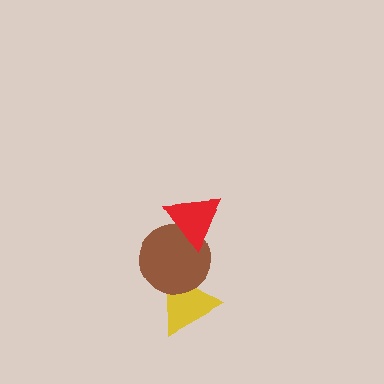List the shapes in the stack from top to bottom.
From top to bottom: the red triangle, the brown circle, the yellow triangle.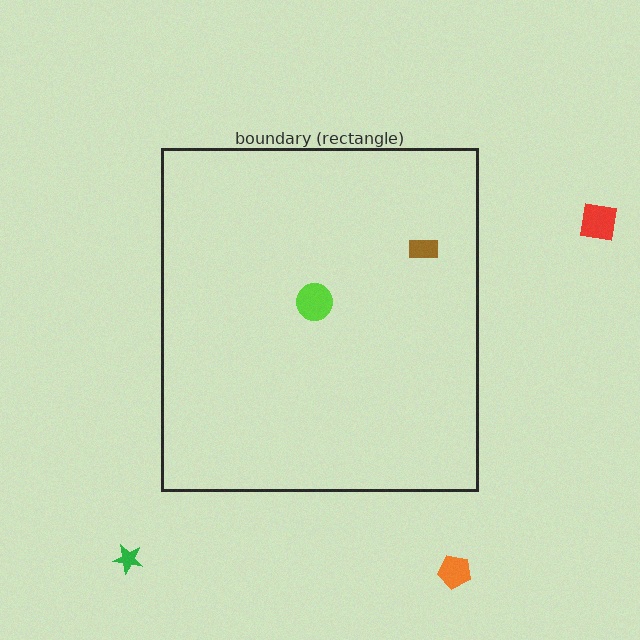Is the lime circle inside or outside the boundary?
Inside.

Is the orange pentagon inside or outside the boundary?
Outside.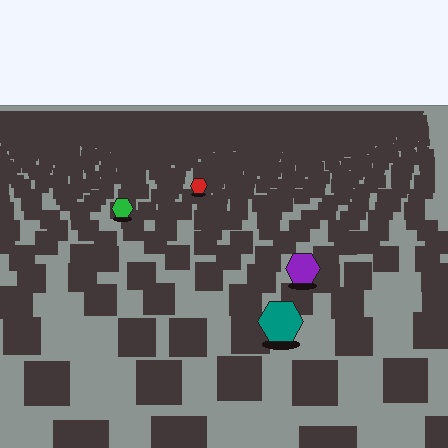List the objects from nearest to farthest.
From nearest to farthest: the teal hexagon, the purple hexagon, the green hexagon, the red hexagon.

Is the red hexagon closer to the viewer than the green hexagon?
No. The green hexagon is closer — you can tell from the texture gradient: the ground texture is coarser near it.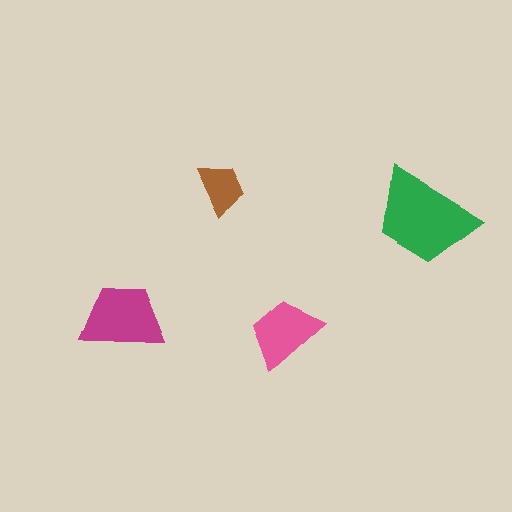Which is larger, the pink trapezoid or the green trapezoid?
The green one.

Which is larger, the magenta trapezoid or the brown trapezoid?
The magenta one.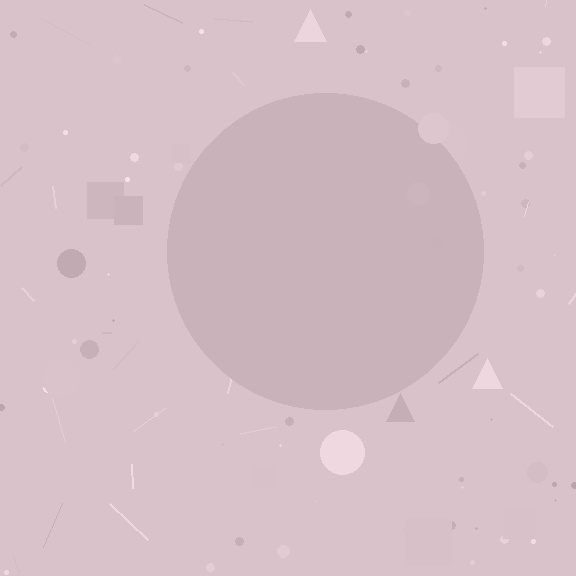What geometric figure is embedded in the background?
A circle is embedded in the background.